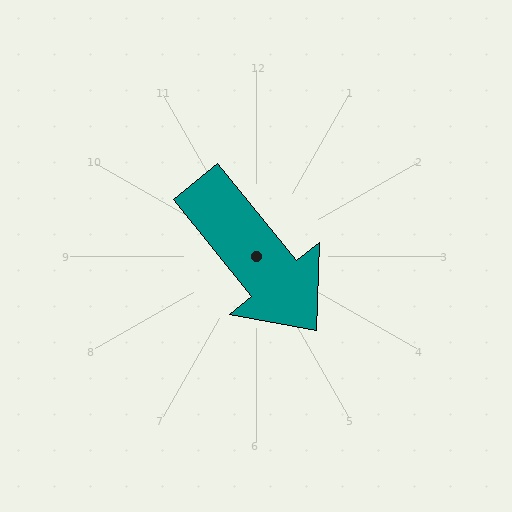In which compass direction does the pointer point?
Southeast.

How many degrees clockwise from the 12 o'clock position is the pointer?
Approximately 141 degrees.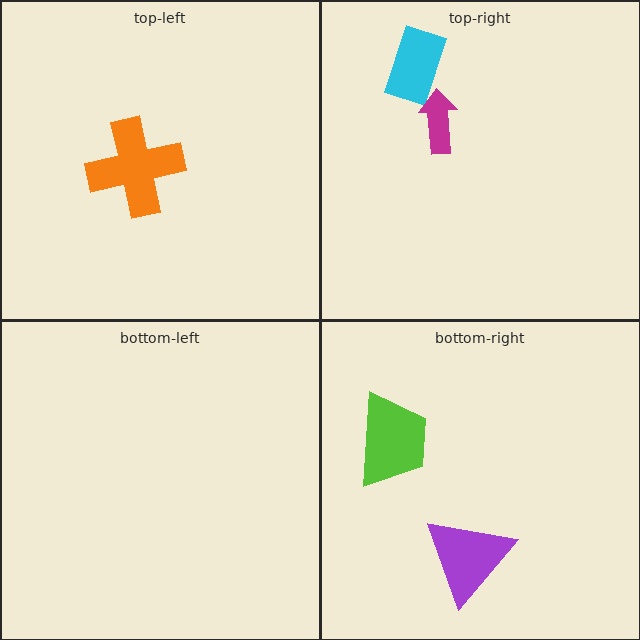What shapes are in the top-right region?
The cyan rectangle, the magenta arrow.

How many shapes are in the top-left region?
1.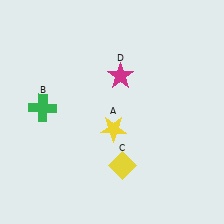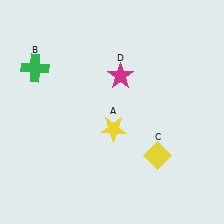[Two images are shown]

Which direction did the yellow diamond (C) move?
The yellow diamond (C) moved right.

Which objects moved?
The objects that moved are: the green cross (B), the yellow diamond (C).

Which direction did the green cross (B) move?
The green cross (B) moved up.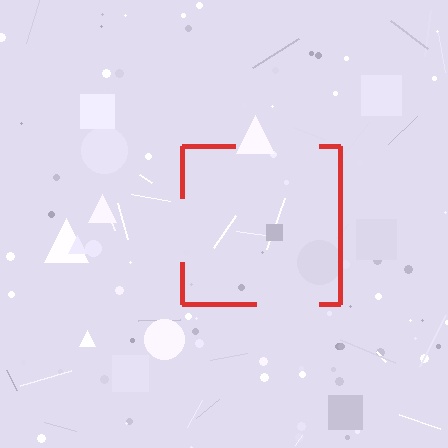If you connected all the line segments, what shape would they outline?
They would outline a square.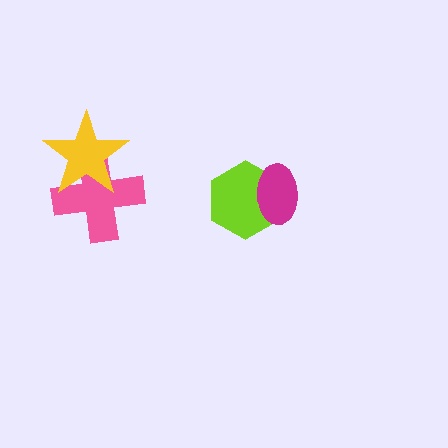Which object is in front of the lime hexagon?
The magenta ellipse is in front of the lime hexagon.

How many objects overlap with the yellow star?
1 object overlaps with the yellow star.